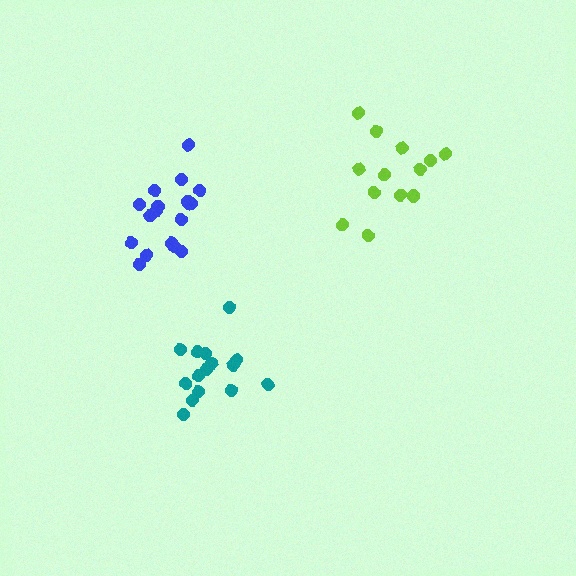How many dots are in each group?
Group 1: 18 dots, Group 2: 15 dots, Group 3: 13 dots (46 total).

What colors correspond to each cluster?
The clusters are colored: blue, teal, lime.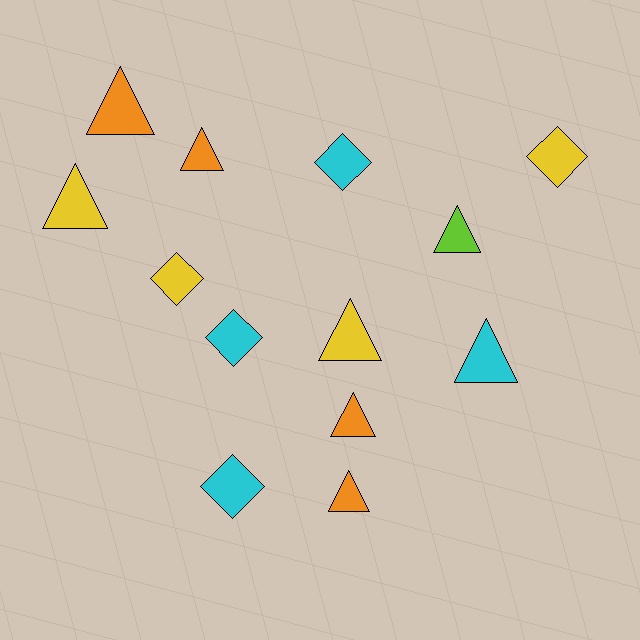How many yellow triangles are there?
There are 2 yellow triangles.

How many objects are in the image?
There are 13 objects.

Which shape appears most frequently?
Triangle, with 8 objects.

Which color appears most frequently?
Cyan, with 4 objects.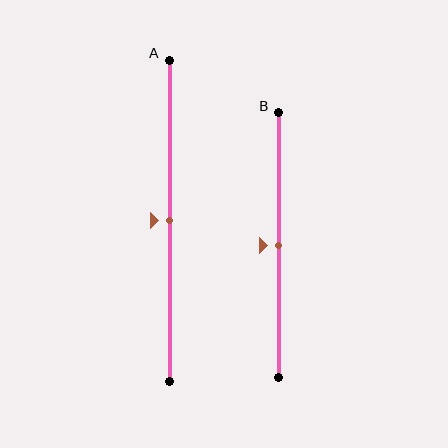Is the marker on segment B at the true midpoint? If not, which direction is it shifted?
Yes, the marker on segment B is at the true midpoint.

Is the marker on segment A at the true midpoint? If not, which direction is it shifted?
Yes, the marker on segment A is at the true midpoint.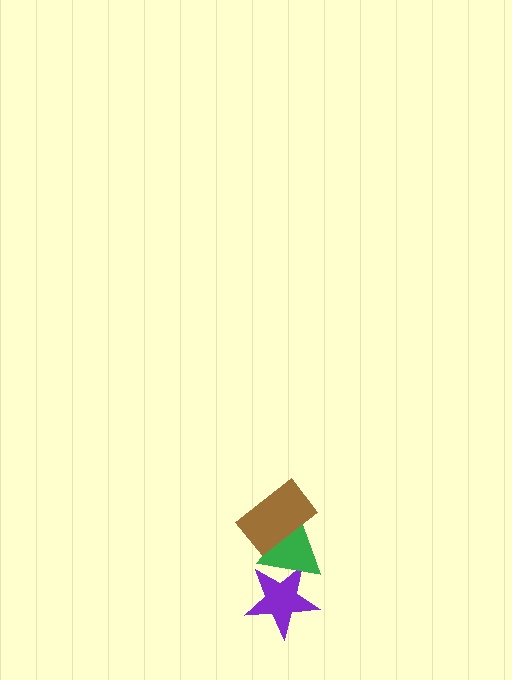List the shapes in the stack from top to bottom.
From top to bottom: the brown rectangle, the green triangle, the purple star.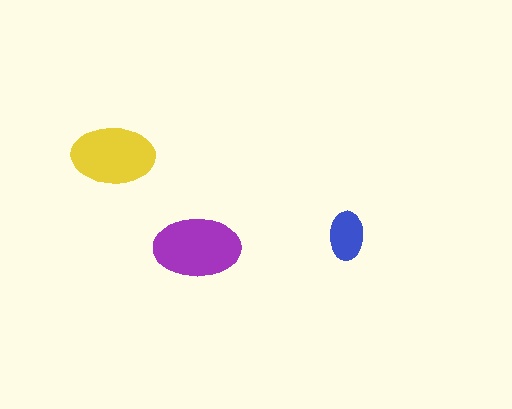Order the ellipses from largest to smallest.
the purple one, the yellow one, the blue one.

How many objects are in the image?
There are 3 objects in the image.